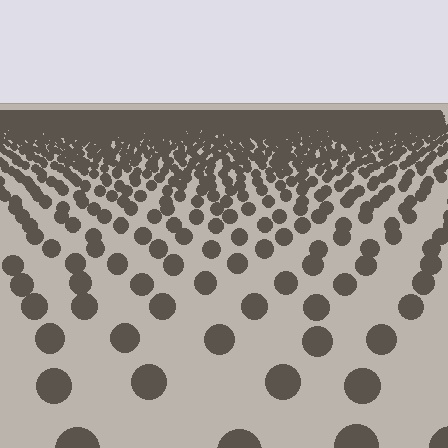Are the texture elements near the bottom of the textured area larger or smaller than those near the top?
Larger. Near the bottom, elements are closer to the viewer and appear at a bigger on-screen size.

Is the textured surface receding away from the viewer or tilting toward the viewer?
The surface is receding away from the viewer. Texture elements get smaller and denser toward the top.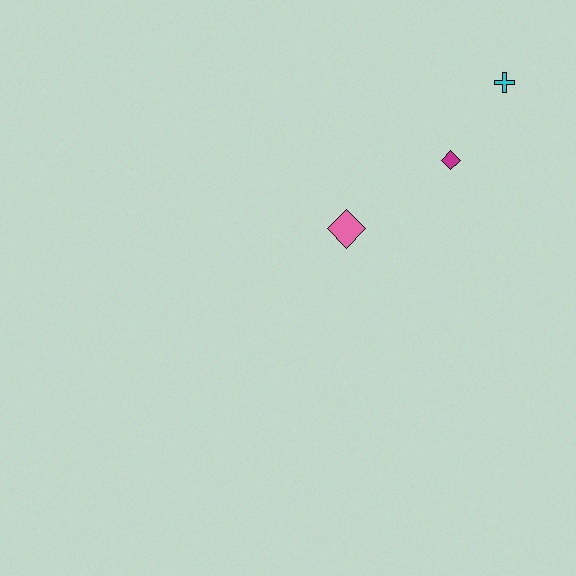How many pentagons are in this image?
There are no pentagons.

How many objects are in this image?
There are 3 objects.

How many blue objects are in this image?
There are no blue objects.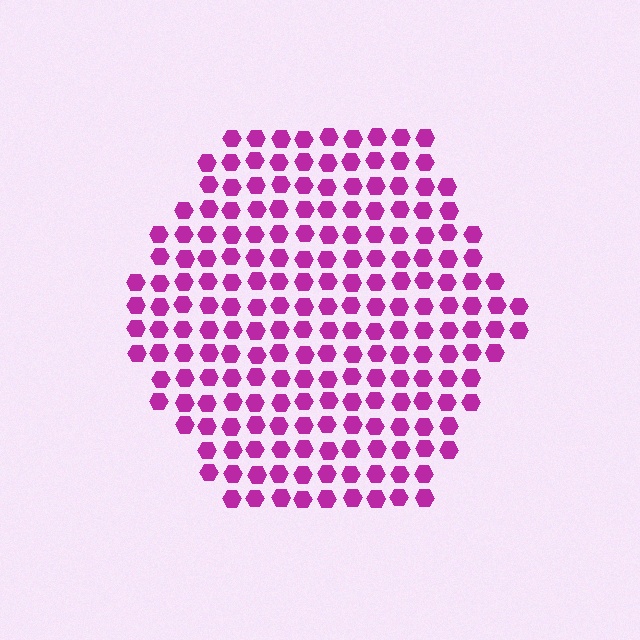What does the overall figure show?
The overall figure shows a hexagon.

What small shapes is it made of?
It is made of small hexagons.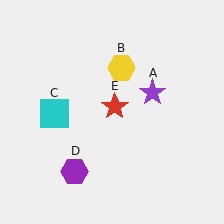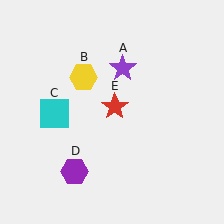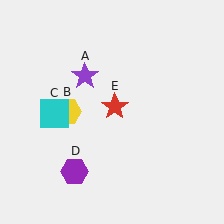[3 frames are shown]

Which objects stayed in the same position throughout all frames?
Cyan square (object C) and purple hexagon (object D) and red star (object E) remained stationary.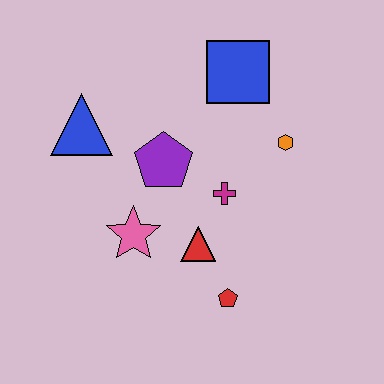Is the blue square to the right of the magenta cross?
Yes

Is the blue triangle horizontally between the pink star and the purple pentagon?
No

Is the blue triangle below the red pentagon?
No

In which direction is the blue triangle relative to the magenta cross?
The blue triangle is to the left of the magenta cross.